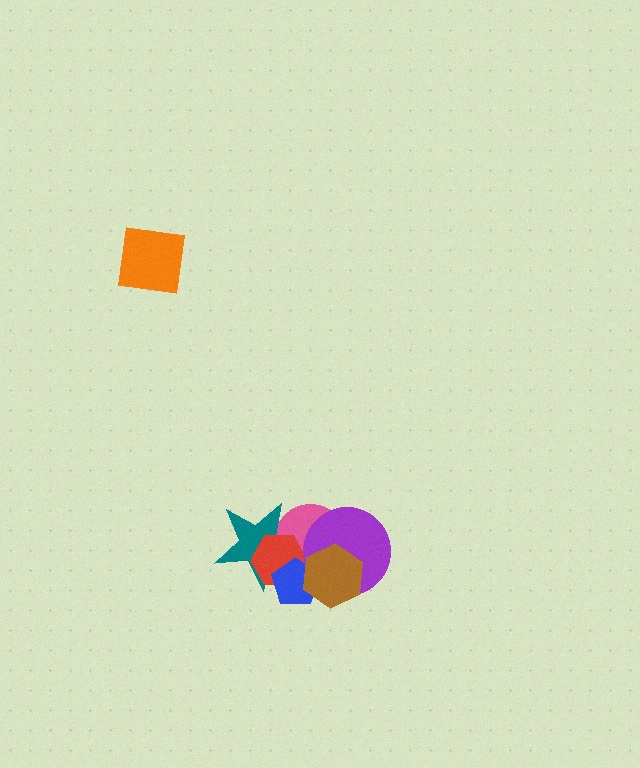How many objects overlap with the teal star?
3 objects overlap with the teal star.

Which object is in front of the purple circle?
The brown hexagon is in front of the purple circle.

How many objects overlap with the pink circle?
5 objects overlap with the pink circle.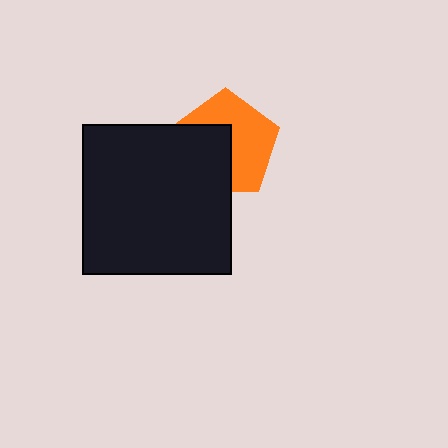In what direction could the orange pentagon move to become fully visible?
The orange pentagon could move toward the upper-right. That would shift it out from behind the black square entirely.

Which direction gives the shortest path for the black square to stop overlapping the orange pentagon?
Moving toward the lower-left gives the shortest separation.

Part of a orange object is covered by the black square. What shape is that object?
It is a pentagon.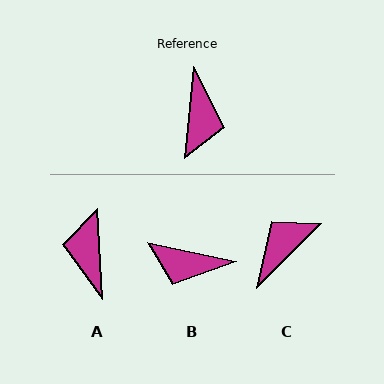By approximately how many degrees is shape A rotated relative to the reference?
Approximately 171 degrees clockwise.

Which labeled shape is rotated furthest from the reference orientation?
A, about 171 degrees away.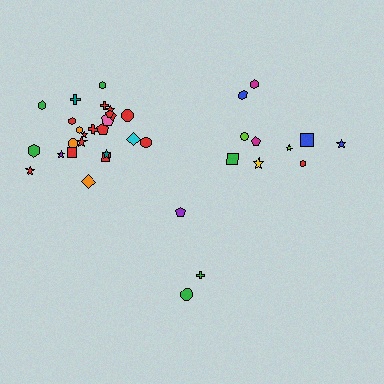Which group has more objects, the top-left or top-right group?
The top-left group.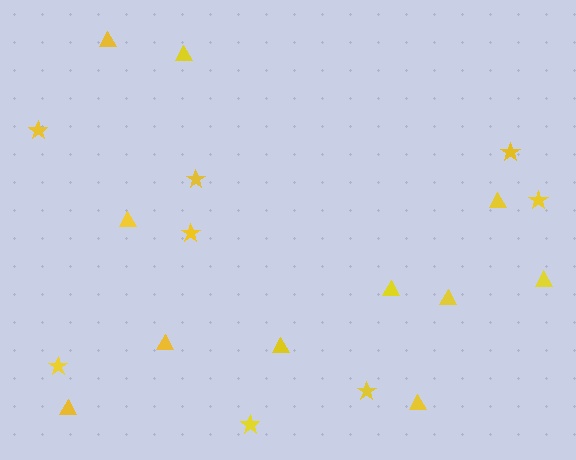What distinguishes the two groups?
There are 2 groups: one group of stars (8) and one group of triangles (11).